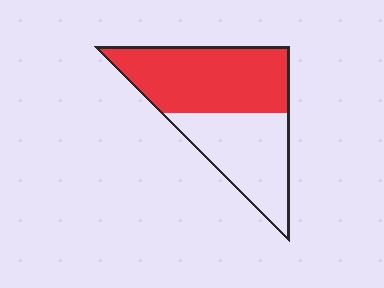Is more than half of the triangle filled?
Yes.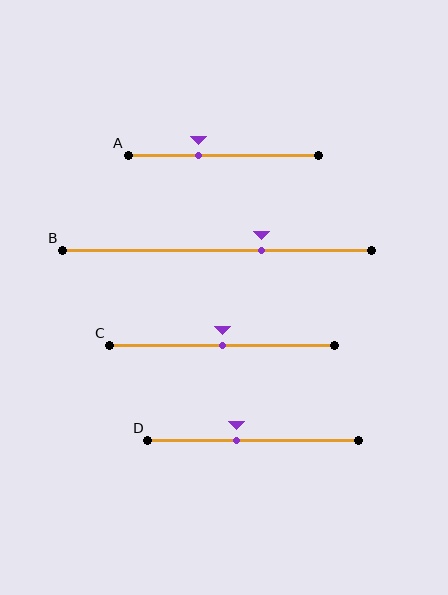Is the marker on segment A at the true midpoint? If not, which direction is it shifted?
No, the marker on segment A is shifted to the left by about 13% of the segment length.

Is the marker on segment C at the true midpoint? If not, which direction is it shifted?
Yes, the marker on segment C is at the true midpoint.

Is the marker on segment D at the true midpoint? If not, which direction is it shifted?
No, the marker on segment D is shifted to the left by about 8% of the segment length.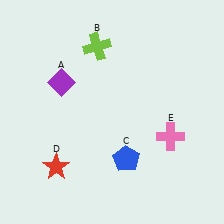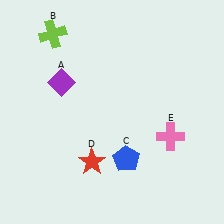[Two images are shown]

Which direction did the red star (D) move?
The red star (D) moved right.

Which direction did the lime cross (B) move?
The lime cross (B) moved left.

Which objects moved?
The objects that moved are: the lime cross (B), the red star (D).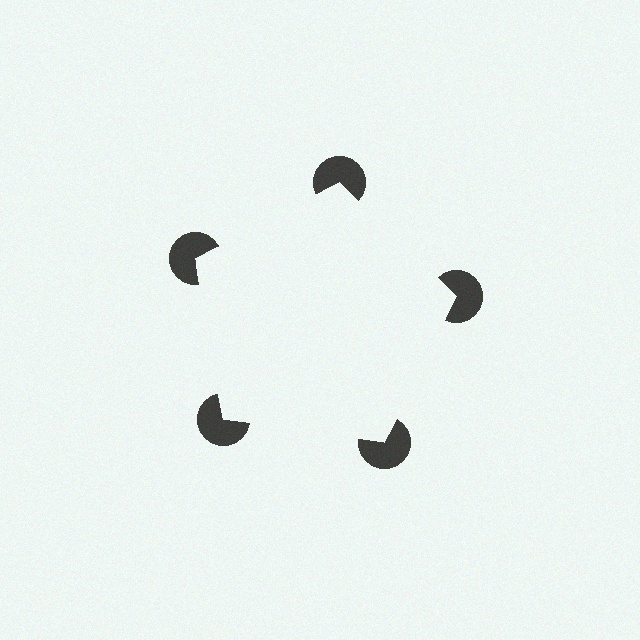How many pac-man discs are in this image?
There are 5 — one at each vertex of the illusory pentagon.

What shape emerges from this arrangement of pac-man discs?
An illusory pentagon — its edges are inferred from the aligned wedge cuts in the pac-man discs, not physically drawn.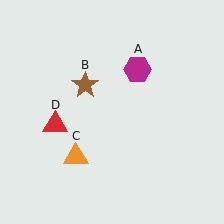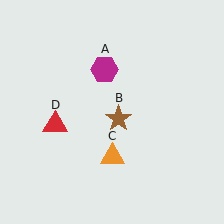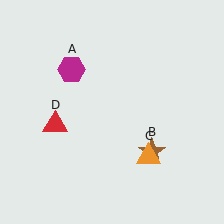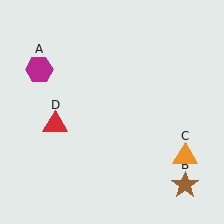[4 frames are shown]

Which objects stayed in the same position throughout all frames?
Red triangle (object D) remained stationary.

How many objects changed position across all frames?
3 objects changed position: magenta hexagon (object A), brown star (object B), orange triangle (object C).